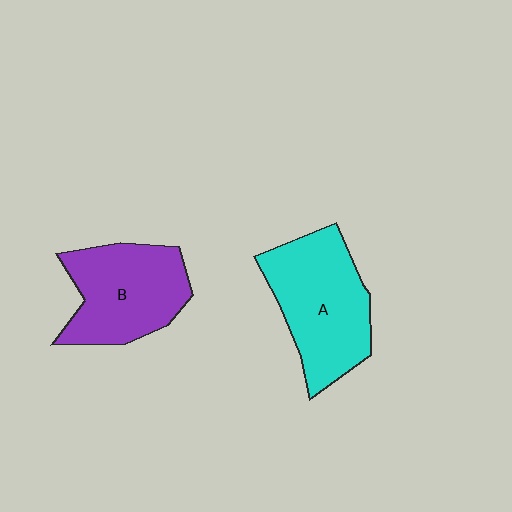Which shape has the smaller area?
Shape B (purple).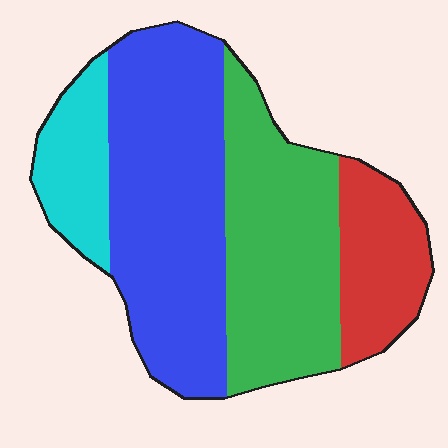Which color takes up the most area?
Blue, at roughly 40%.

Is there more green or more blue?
Blue.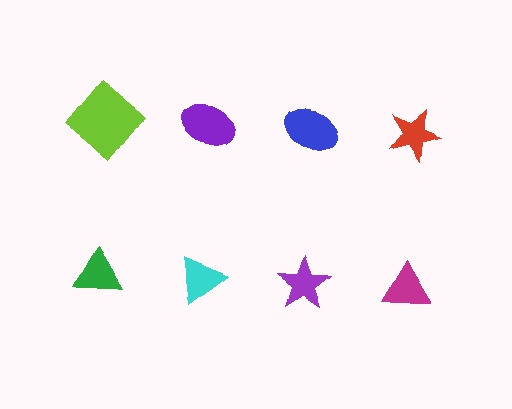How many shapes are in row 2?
4 shapes.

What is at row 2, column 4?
A magenta triangle.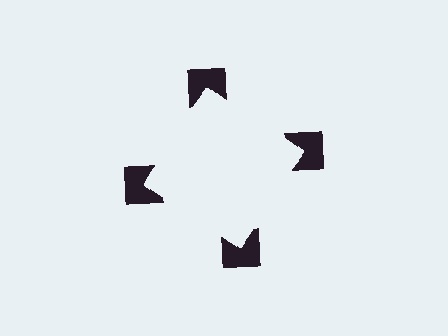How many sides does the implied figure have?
4 sides.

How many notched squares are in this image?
There are 4 — one at each vertex of the illusory square.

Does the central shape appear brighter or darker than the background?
It typically appears slightly brighter than the background, even though no actual brightness change is drawn.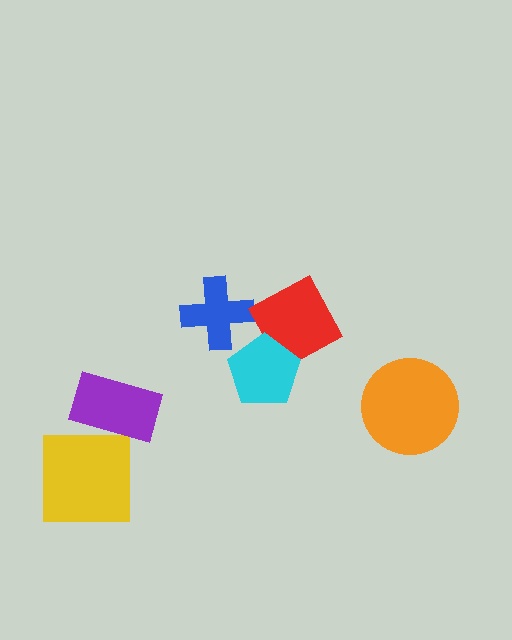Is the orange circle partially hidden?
No, no other shape covers it.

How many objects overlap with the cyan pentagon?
1 object overlaps with the cyan pentagon.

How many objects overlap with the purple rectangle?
0 objects overlap with the purple rectangle.